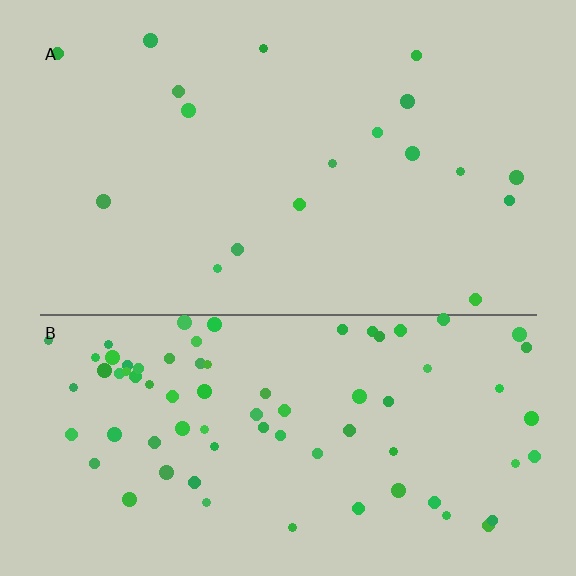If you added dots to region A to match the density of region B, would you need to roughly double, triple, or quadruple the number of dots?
Approximately quadruple.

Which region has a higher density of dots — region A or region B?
B (the bottom).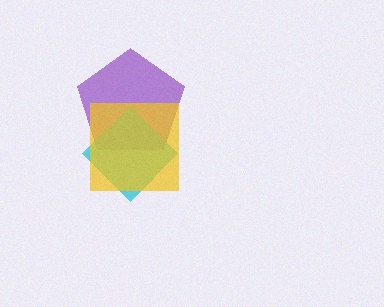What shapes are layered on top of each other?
The layered shapes are: a purple pentagon, a cyan diamond, a yellow square.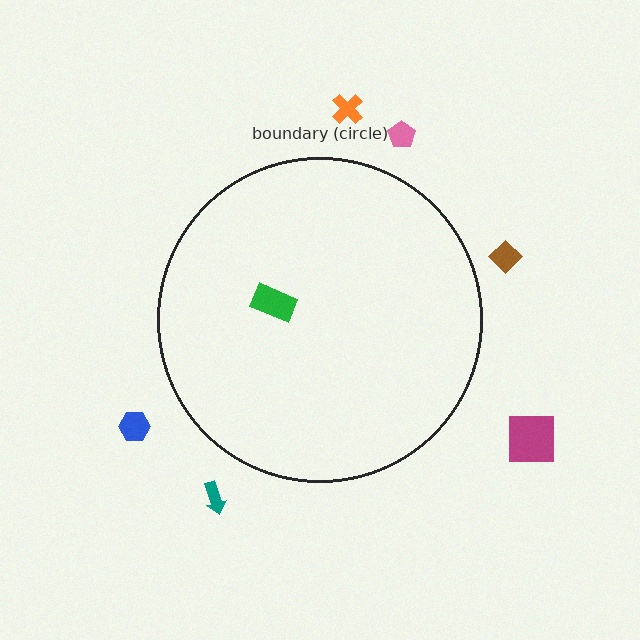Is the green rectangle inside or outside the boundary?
Inside.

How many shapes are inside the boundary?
1 inside, 6 outside.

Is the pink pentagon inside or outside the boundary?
Outside.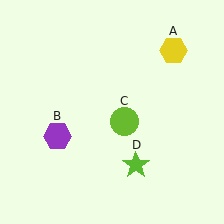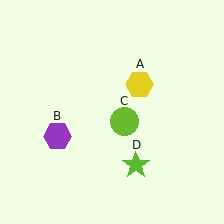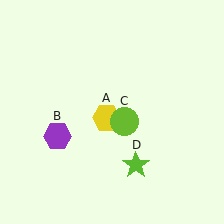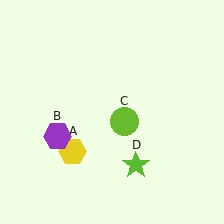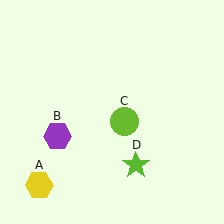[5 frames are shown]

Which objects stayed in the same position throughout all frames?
Purple hexagon (object B) and lime circle (object C) and lime star (object D) remained stationary.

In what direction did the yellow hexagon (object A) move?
The yellow hexagon (object A) moved down and to the left.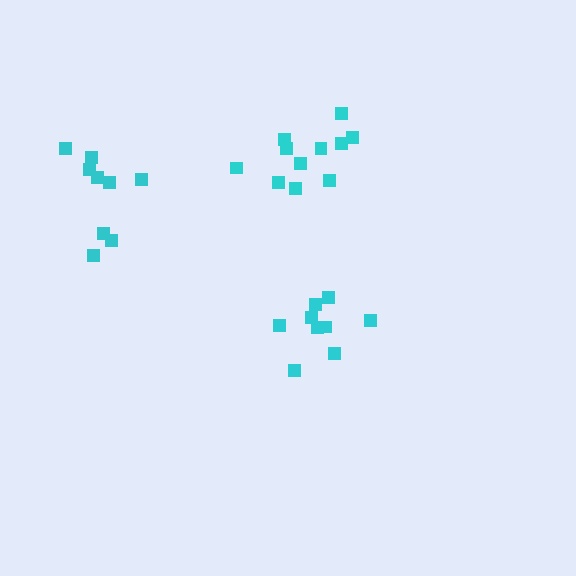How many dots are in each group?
Group 1: 9 dots, Group 2: 9 dots, Group 3: 11 dots (29 total).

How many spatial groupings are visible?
There are 3 spatial groupings.